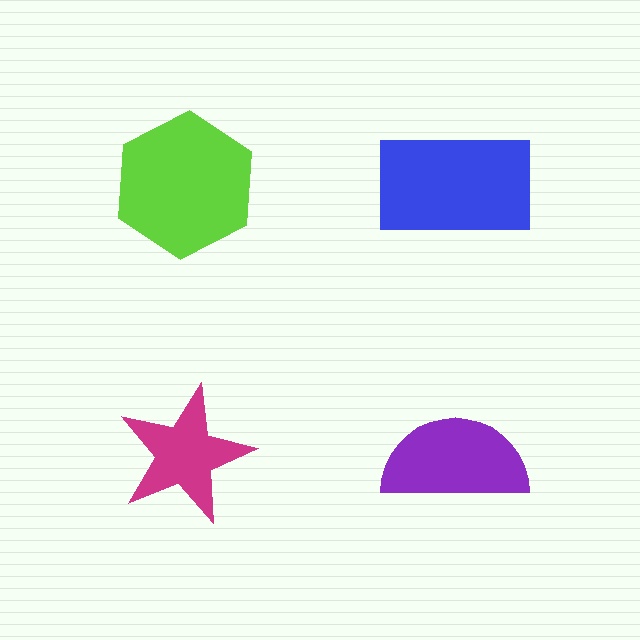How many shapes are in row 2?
2 shapes.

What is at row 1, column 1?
A lime hexagon.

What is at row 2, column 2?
A purple semicircle.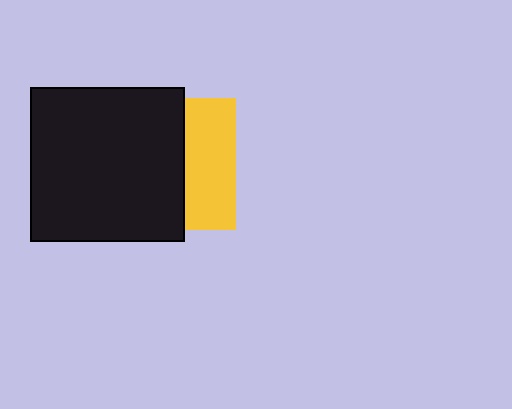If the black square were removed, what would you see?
You would see the complete yellow square.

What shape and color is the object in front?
The object in front is a black square.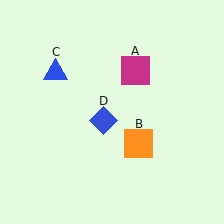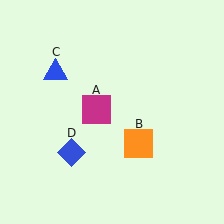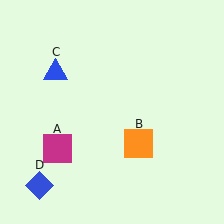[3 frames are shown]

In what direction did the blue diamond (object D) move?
The blue diamond (object D) moved down and to the left.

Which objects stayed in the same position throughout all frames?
Orange square (object B) and blue triangle (object C) remained stationary.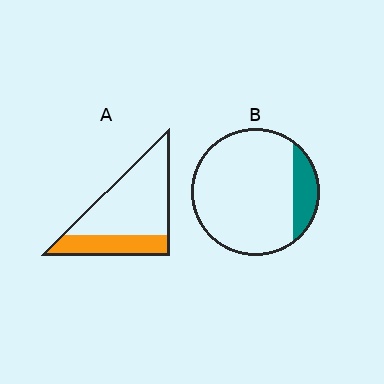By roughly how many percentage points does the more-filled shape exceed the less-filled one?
By roughly 15 percentage points (A over B).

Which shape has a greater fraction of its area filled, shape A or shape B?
Shape A.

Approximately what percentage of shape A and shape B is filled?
A is approximately 30% and B is approximately 15%.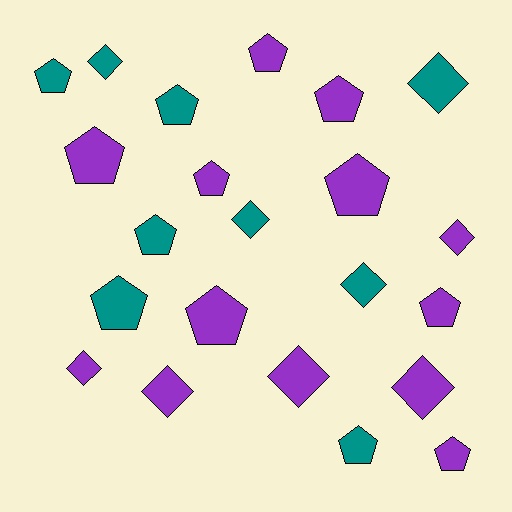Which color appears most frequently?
Purple, with 13 objects.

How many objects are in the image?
There are 22 objects.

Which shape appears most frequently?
Pentagon, with 13 objects.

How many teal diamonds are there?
There are 4 teal diamonds.